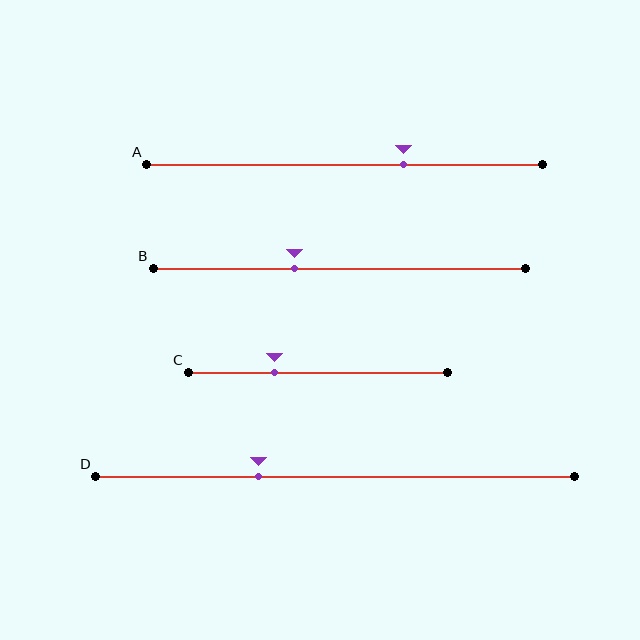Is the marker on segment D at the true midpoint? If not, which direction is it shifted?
No, the marker on segment D is shifted to the left by about 16% of the segment length.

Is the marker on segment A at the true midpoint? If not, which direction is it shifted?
No, the marker on segment A is shifted to the right by about 15% of the segment length.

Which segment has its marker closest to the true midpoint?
Segment B has its marker closest to the true midpoint.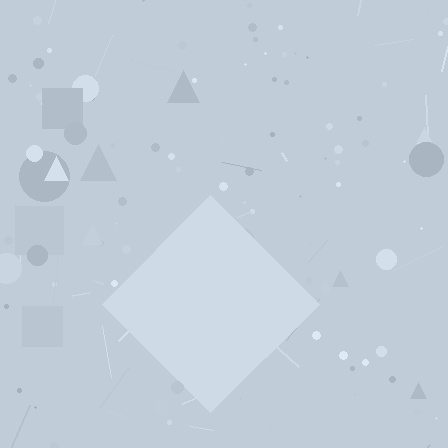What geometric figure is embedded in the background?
A diamond is embedded in the background.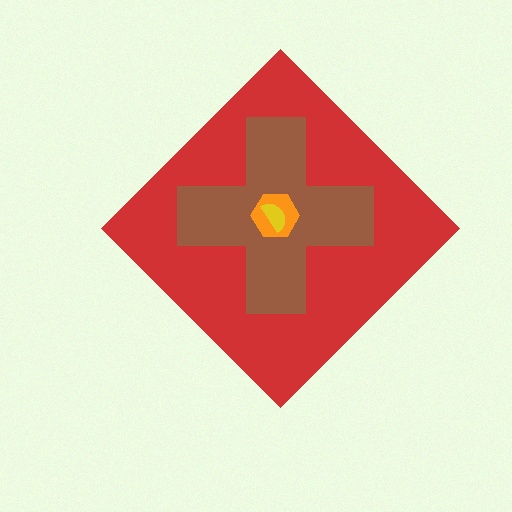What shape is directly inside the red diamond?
The brown cross.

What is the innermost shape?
The yellow semicircle.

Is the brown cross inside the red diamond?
Yes.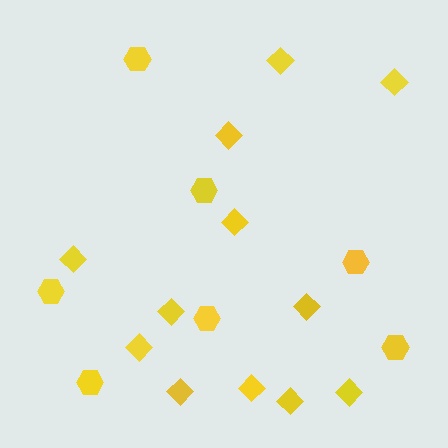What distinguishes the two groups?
There are 2 groups: one group of hexagons (7) and one group of diamonds (12).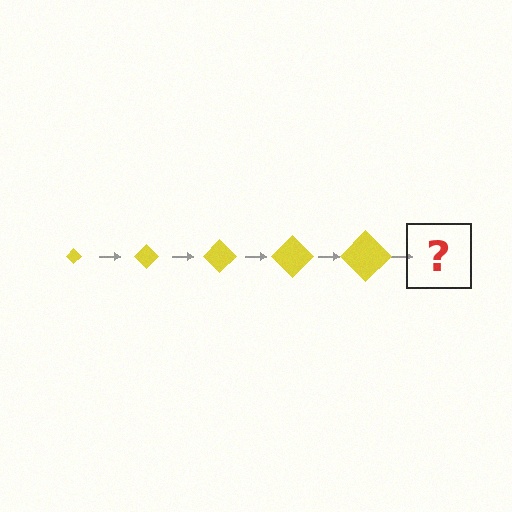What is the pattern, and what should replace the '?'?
The pattern is that the diamond gets progressively larger each step. The '?' should be a yellow diamond, larger than the previous one.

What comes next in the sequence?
The next element should be a yellow diamond, larger than the previous one.